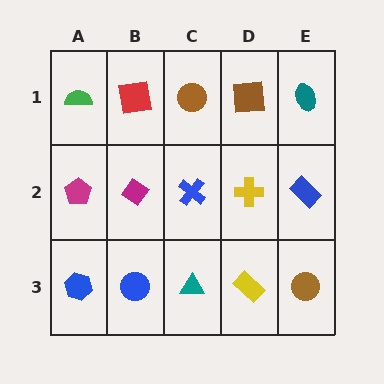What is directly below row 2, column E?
A brown circle.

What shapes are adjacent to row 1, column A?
A magenta pentagon (row 2, column A), a red square (row 1, column B).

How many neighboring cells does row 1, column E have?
2.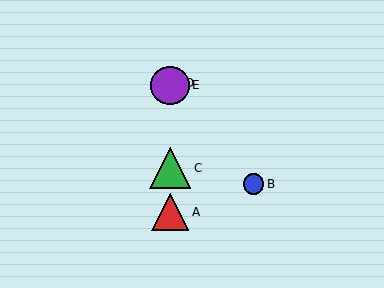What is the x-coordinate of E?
Object E is at x≈170.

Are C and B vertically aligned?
No, C is at x≈170 and B is at x≈254.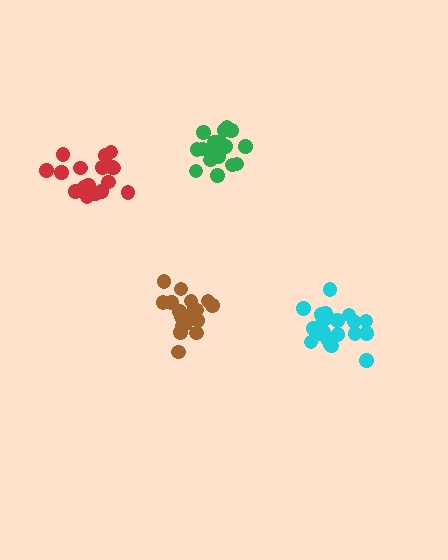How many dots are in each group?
Group 1: 21 dots, Group 2: 20 dots, Group 3: 19 dots, Group 4: 19 dots (79 total).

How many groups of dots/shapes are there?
There are 4 groups.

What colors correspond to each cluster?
The clusters are colored: cyan, green, red, brown.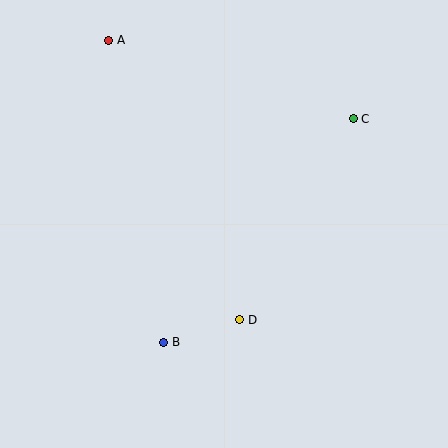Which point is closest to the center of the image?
Point D at (240, 320) is closest to the center.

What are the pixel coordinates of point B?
Point B is at (164, 342).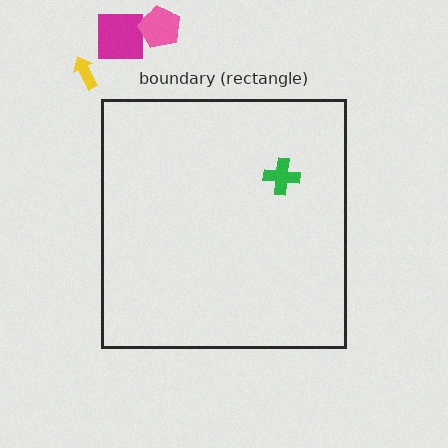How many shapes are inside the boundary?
1 inside, 3 outside.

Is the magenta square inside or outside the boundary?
Outside.